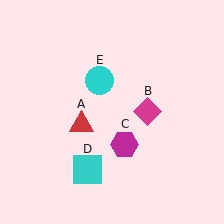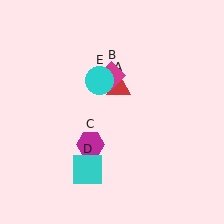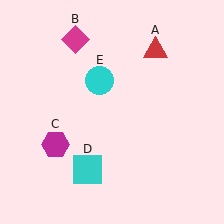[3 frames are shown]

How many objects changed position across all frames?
3 objects changed position: red triangle (object A), magenta diamond (object B), magenta hexagon (object C).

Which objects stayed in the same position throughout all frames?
Cyan square (object D) and cyan circle (object E) remained stationary.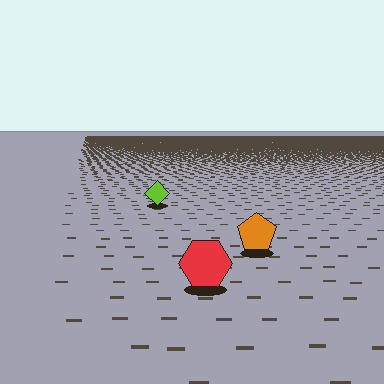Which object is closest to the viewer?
The red hexagon is closest. The texture marks near it are larger and more spread out.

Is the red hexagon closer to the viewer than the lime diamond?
Yes. The red hexagon is closer — you can tell from the texture gradient: the ground texture is coarser near it.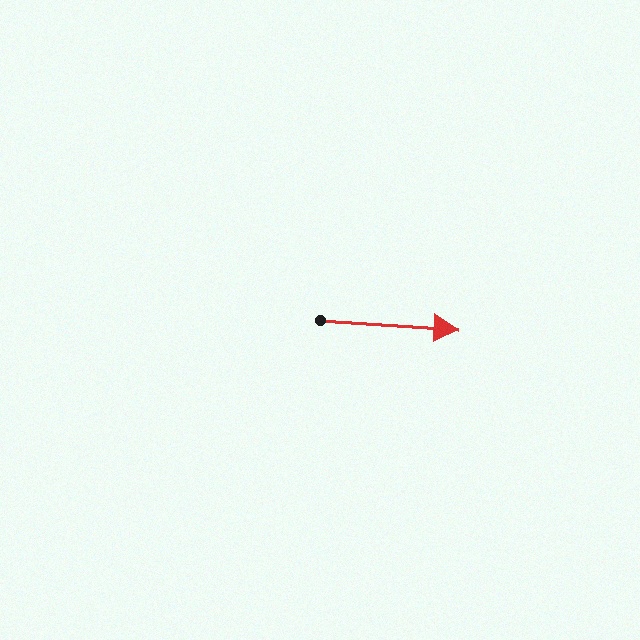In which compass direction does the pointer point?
East.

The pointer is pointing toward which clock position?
Roughly 3 o'clock.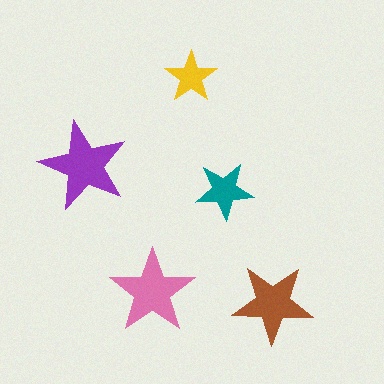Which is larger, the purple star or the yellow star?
The purple one.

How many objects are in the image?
There are 5 objects in the image.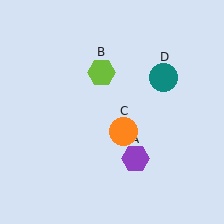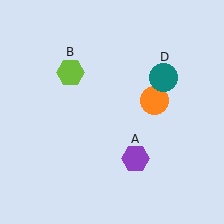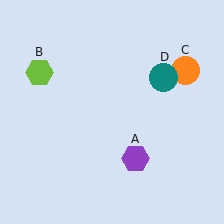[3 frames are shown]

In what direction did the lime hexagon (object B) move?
The lime hexagon (object B) moved left.